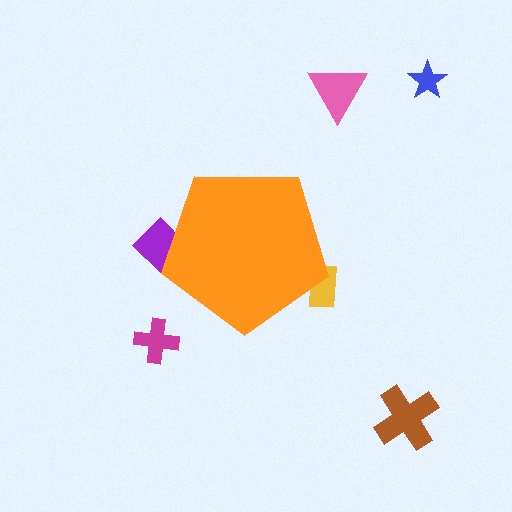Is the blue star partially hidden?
No, the blue star is fully visible.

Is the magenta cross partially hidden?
No, the magenta cross is fully visible.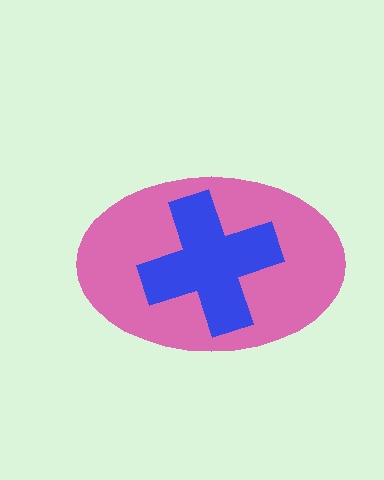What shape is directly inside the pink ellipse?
The blue cross.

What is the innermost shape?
The blue cross.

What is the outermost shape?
The pink ellipse.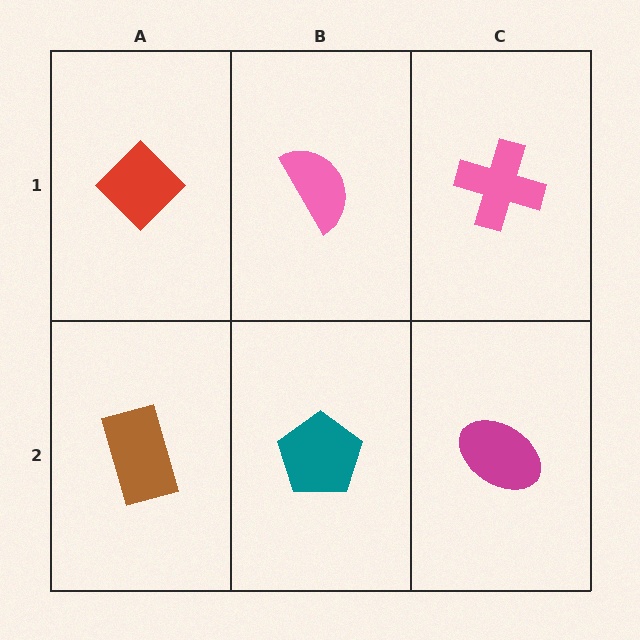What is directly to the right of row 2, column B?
A magenta ellipse.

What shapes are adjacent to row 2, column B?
A pink semicircle (row 1, column B), a brown rectangle (row 2, column A), a magenta ellipse (row 2, column C).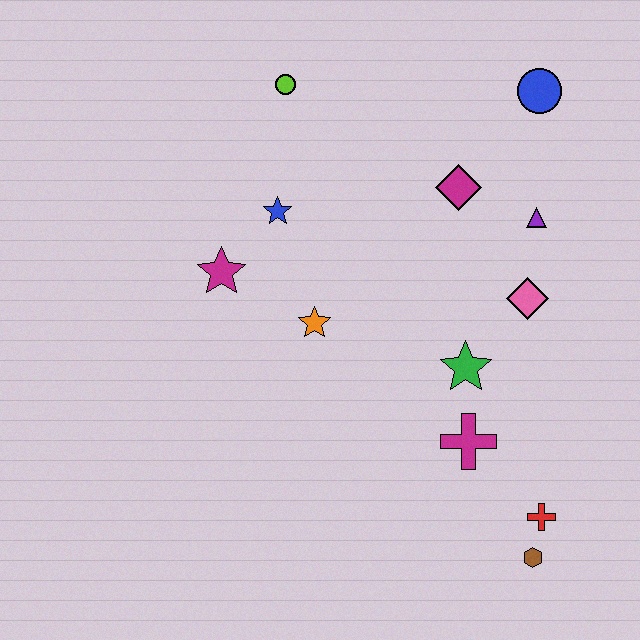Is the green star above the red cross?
Yes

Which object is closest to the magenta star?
The blue star is closest to the magenta star.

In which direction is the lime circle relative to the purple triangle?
The lime circle is to the left of the purple triangle.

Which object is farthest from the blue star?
The brown hexagon is farthest from the blue star.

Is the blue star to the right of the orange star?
No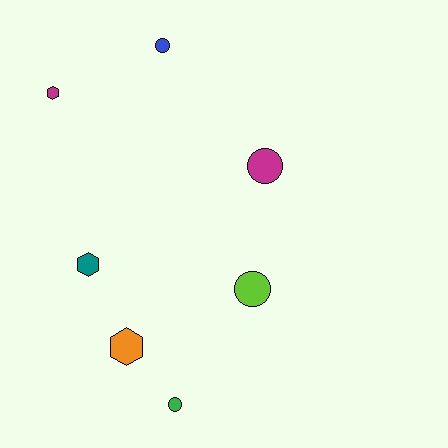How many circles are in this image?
There are 4 circles.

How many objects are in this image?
There are 7 objects.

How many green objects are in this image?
There is 1 green object.